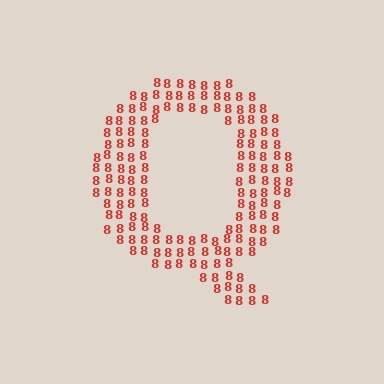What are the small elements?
The small elements are digit 8's.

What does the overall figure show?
The overall figure shows the letter Q.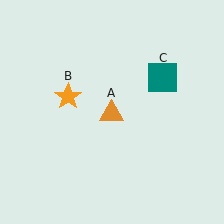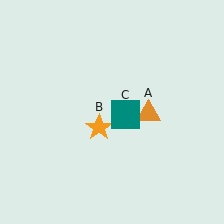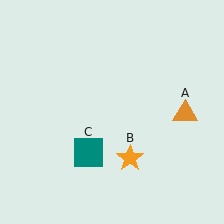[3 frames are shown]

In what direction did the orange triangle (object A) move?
The orange triangle (object A) moved right.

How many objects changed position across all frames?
3 objects changed position: orange triangle (object A), orange star (object B), teal square (object C).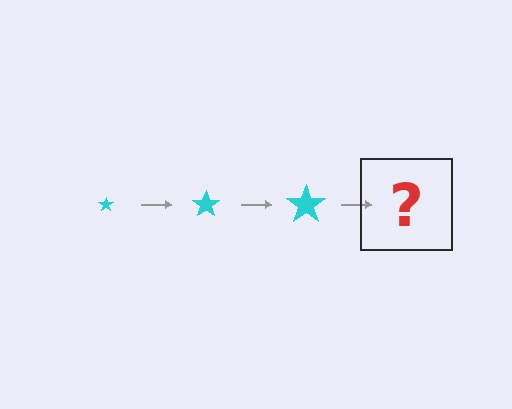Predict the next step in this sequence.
The next step is a cyan star, larger than the previous one.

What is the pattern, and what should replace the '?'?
The pattern is that the star gets progressively larger each step. The '?' should be a cyan star, larger than the previous one.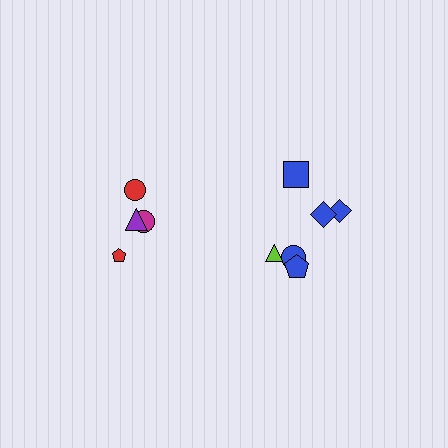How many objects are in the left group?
There are 4 objects.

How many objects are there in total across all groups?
There are 10 objects.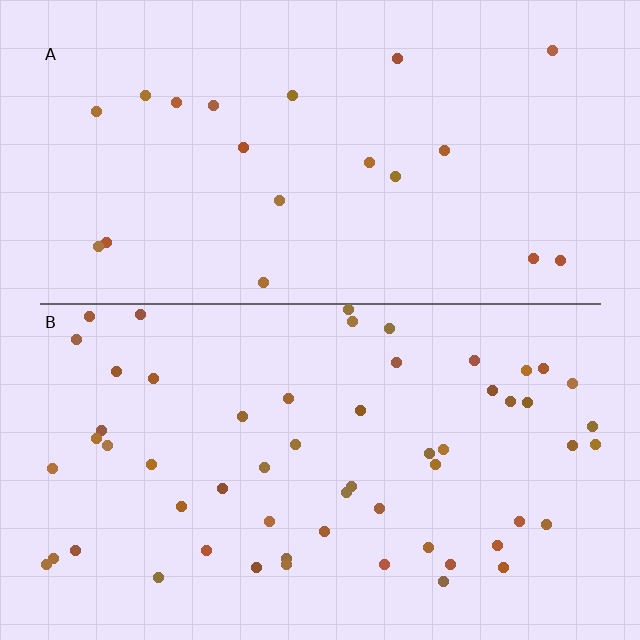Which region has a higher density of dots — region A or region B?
B (the bottom).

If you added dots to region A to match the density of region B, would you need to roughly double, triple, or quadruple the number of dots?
Approximately triple.